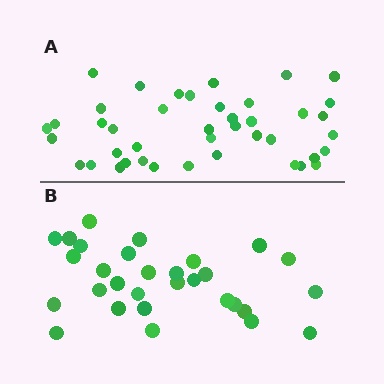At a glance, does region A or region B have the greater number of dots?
Region A (the top region) has more dots.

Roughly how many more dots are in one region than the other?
Region A has roughly 12 or so more dots than region B.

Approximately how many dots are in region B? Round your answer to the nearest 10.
About 30 dots.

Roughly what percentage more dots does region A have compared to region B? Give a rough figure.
About 40% more.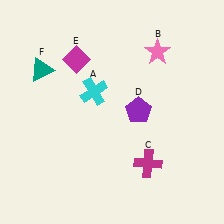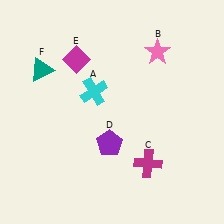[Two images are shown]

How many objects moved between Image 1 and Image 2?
1 object moved between the two images.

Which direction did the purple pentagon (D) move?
The purple pentagon (D) moved down.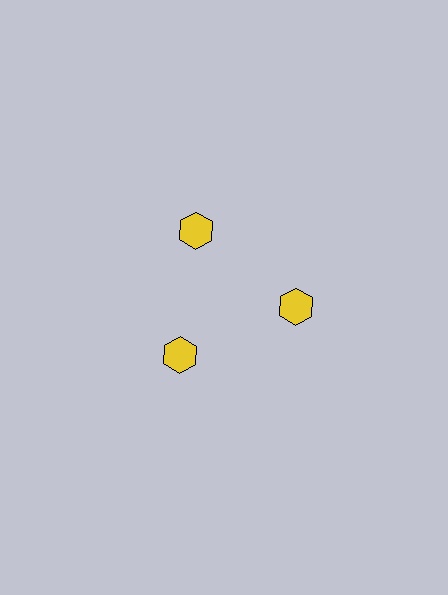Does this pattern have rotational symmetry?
Yes, this pattern has 3-fold rotational symmetry. It looks the same after rotating 120 degrees around the center.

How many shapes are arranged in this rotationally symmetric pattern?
There are 3 shapes, arranged in 3 groups of 1.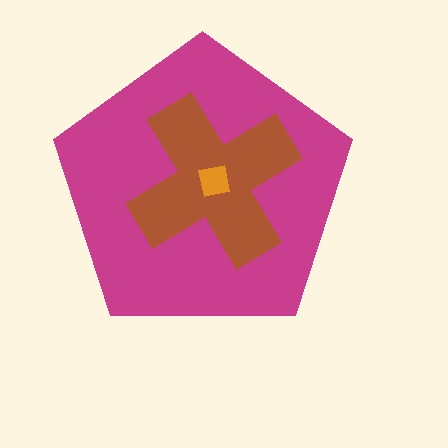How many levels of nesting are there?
3.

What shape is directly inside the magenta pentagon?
The brown cross.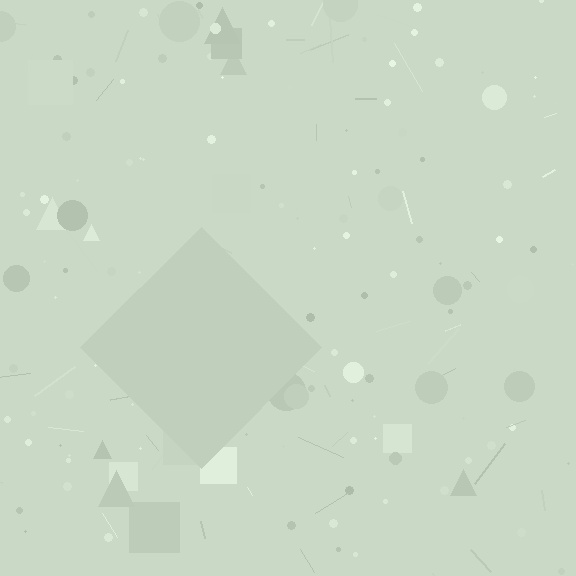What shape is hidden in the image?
A diamond is hidden in the image.